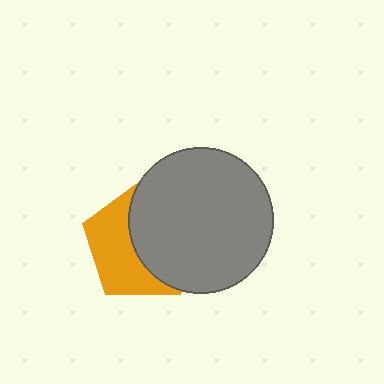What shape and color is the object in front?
The object in front is a gray circle.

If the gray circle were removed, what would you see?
You would see the complete orange pentagon.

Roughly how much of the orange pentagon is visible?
About half of it is visible (roughly 46%).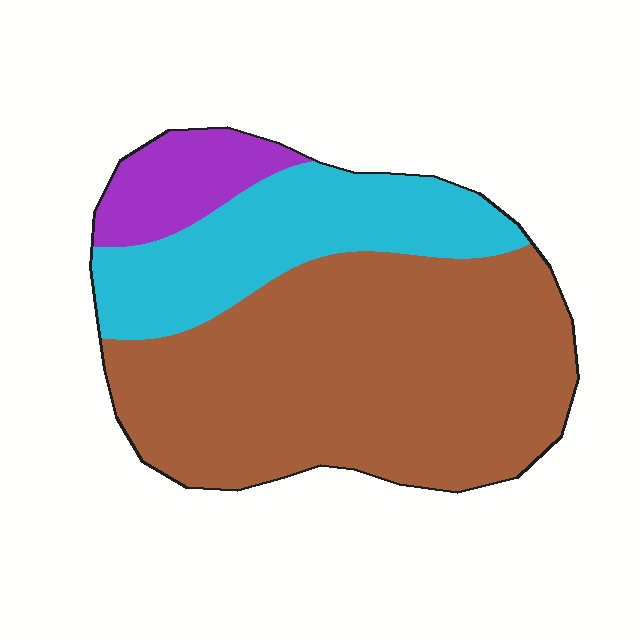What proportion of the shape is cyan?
Cyan covers about 25% of the shape.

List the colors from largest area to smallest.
From largest to smallest: brown, cyan, purple.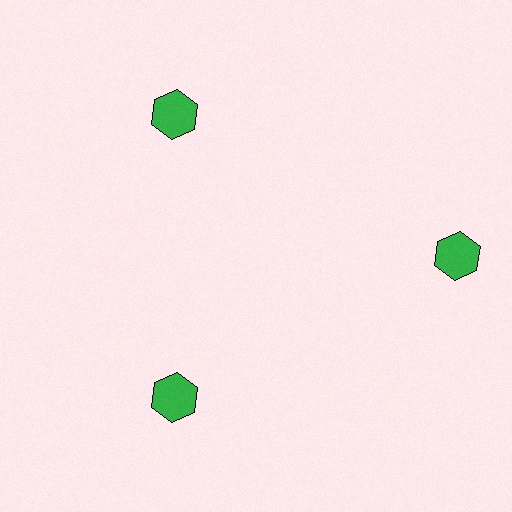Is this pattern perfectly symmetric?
No. The 3 green hexagons are arranged in a ring, but one element near the 3 o'clock position is pushed outward from the center, breaking the 3-fold rotational symmetry.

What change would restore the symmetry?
The symmetry would be restored by moving it inward, back onto the ring so that all 3 hexagons sit at equal angles and equal distance from the center.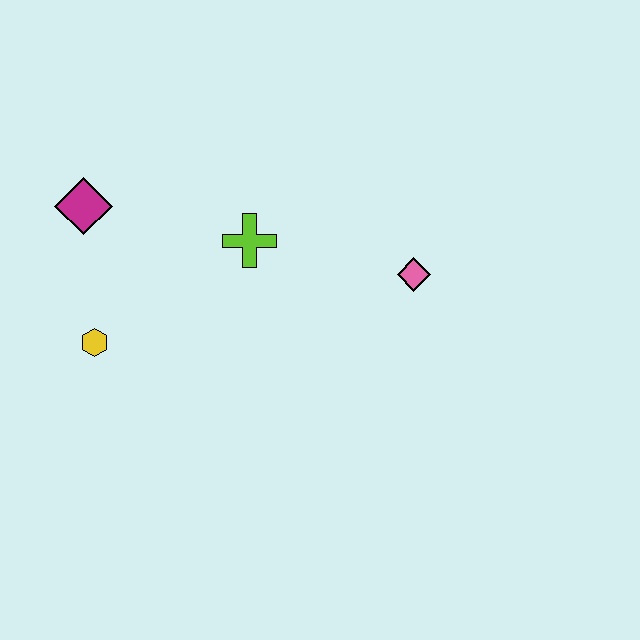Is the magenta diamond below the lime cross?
No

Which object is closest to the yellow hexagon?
The magenta diamond is closest to the yellow hexagon.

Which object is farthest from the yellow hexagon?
The pink diamond is farthest from the yellow hexagon.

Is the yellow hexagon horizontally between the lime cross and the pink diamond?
No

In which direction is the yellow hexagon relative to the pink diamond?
The yellow hexagon is to the left of the pink diamond.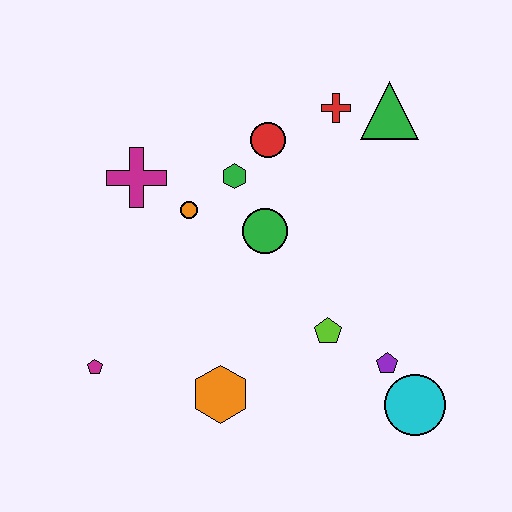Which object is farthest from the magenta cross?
The cyan circle is farthest from the magenta cross.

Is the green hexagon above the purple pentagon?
Yes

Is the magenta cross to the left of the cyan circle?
Yes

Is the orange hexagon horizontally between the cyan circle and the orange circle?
Yes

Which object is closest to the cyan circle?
The purple pentagon is closest to the cyan circle.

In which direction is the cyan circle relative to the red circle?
The cyan circle is below the red circle.